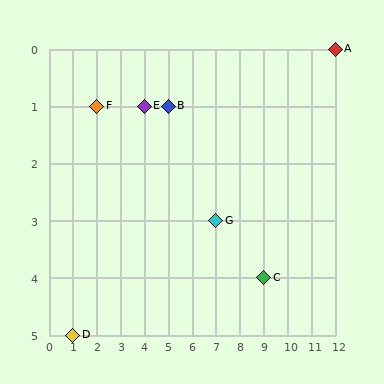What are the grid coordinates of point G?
Point G is at grid coordinates (7, 3).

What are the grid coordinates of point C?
Point C is at grid coordinates (9, 4).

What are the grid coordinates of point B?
Point B is at grid coordinates (5, 1).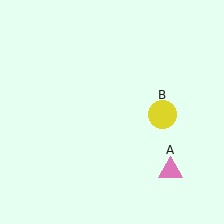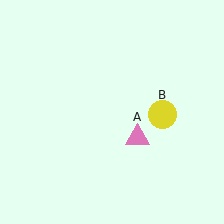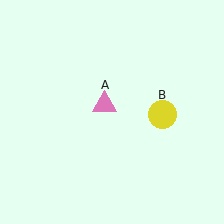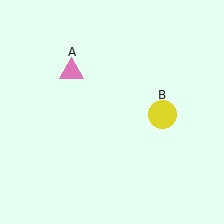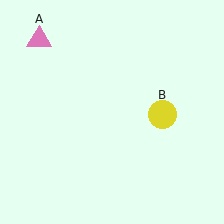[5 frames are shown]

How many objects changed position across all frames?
1 object changed position: pink triangle (object A).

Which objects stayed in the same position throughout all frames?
Yellow circle (object B) remained stationary.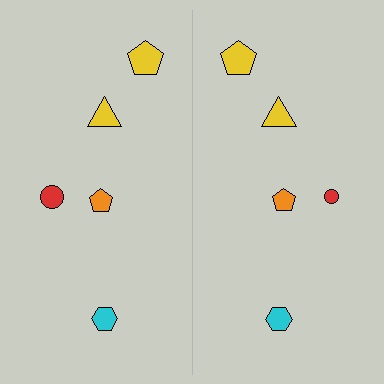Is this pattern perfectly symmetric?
No, the pattern is not perfectly symmetric. The red circle on the right side has a different size than its mirror counterpart.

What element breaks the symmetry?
The red circle on the right side has a different size than its mirror counterpart.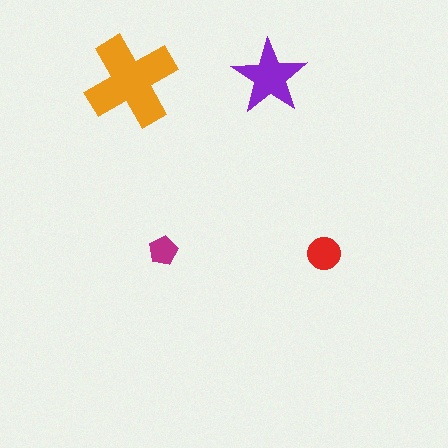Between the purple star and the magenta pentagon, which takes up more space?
The purple star.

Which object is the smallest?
The magenta pentagon.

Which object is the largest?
The orange cross.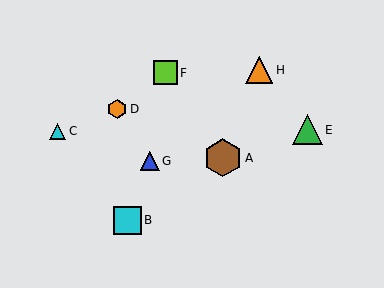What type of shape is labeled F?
Shape F is a lime square.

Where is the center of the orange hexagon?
The center of the orange hexagon is at (117, 109).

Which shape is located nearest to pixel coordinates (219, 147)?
The brown hexagon (labeled A) at (223, 158) is nearest to that location.